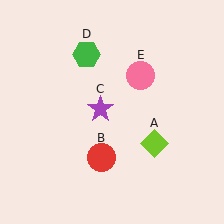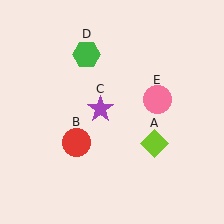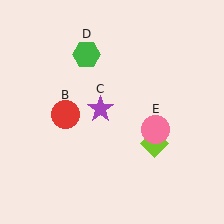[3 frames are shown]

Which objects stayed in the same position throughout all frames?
Lime diamond (object A) and purple star (object C) and green hexagon (object D) remained stationary.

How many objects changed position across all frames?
2 objects changed position: red circle (object B), pink circle (object E).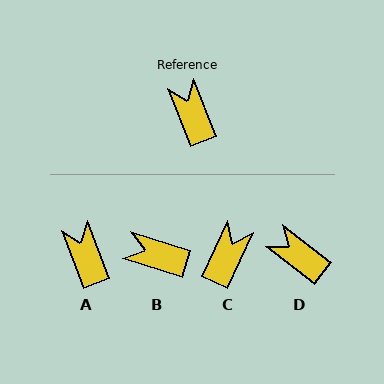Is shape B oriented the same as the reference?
No, it is off by about 52 degrees.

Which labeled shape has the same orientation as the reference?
A.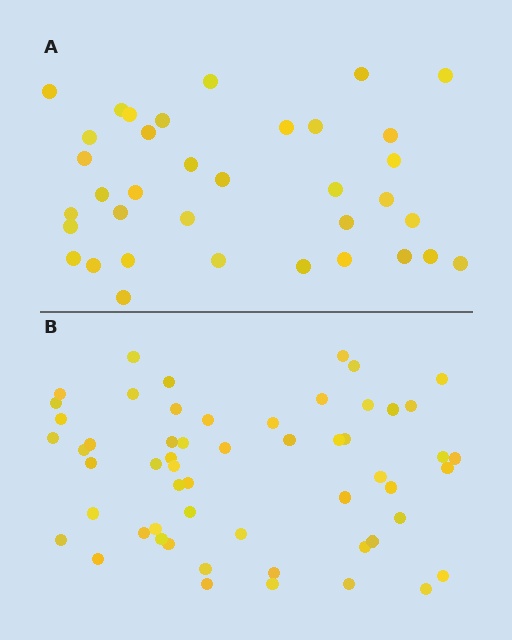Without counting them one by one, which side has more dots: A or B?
Region B (the bottom region) has more dots.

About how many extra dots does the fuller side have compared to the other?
Region B has approximately 20 more dots than region A.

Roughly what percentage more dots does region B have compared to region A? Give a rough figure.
About 55% more.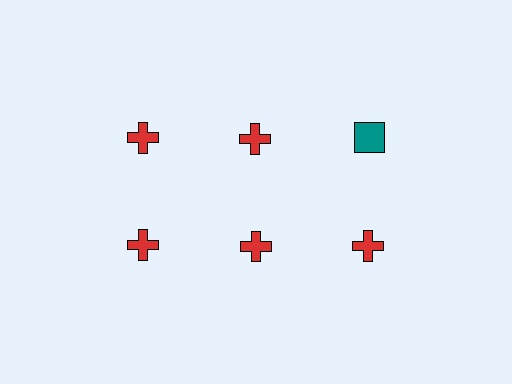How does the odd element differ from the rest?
It differs in both color (teal instead of red) and shape (square instead of cross).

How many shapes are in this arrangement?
There are 6 shapes arranged in a grid pattern.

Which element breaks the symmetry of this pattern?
The teal square in the top row, center column breaks the symmetry. All other shapes are red crosses.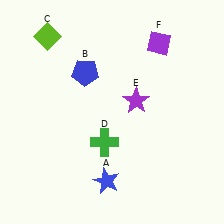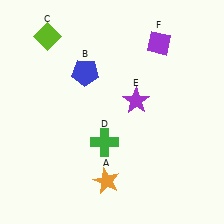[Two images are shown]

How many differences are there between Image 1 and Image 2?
There is 1 difference between the two images.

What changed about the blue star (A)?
In Image 1, A is blue. In Image 2, it changed to orange.